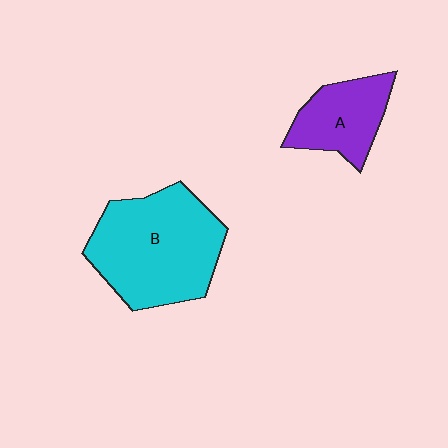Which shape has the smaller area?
Shape A (purple).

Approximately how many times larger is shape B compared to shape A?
Approximately 2.0 times.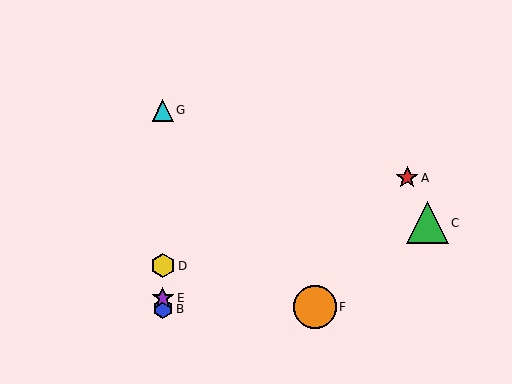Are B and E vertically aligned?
Yes, both are at x≈163.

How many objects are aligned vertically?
4 objects (B, D, E, G) are aligned vertically.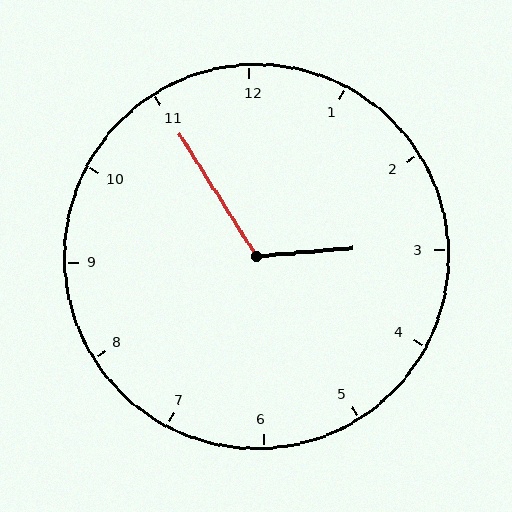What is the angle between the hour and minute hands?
Approximately 118 degrees.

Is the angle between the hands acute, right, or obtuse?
It is obtuse.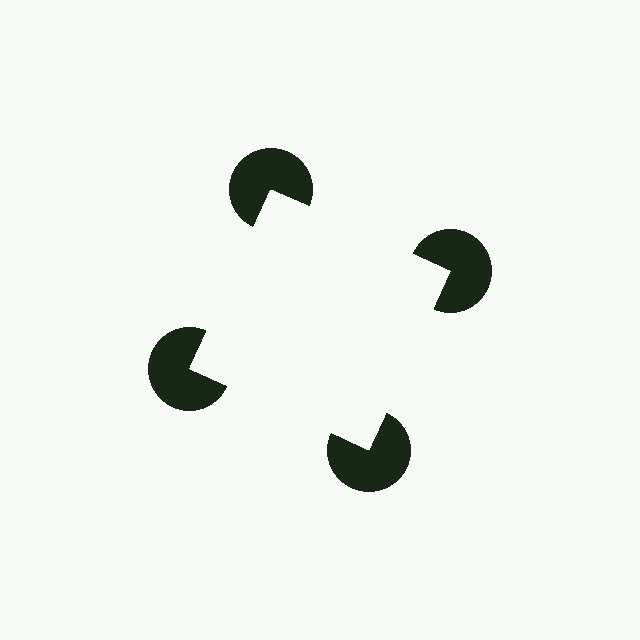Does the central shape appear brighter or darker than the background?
It typically appears slightly brighter than the background, even though no actual brightness change is drawn.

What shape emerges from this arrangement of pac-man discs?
An illusory square — its edges are inferred from the aligned wedge cuts in the pac-man discs, not physically drawn.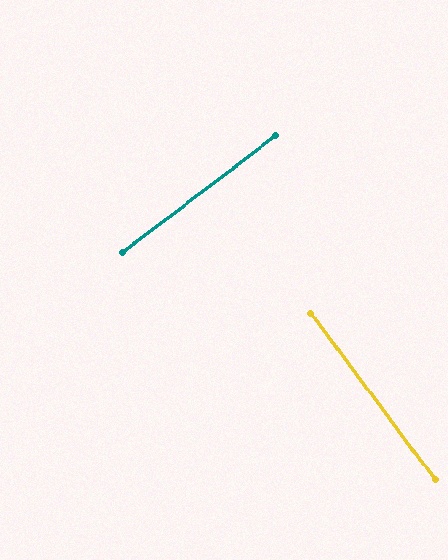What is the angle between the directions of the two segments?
Approximately 89 degrees.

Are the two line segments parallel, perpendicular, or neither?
Perpendicular — they meet at approximately 89°.